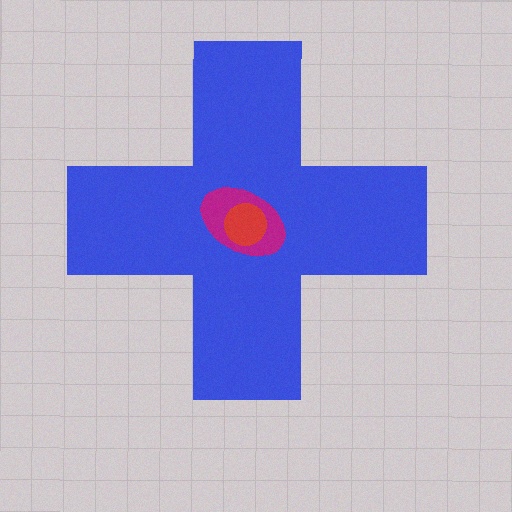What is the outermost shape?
The blue cross.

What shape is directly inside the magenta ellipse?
The red circle.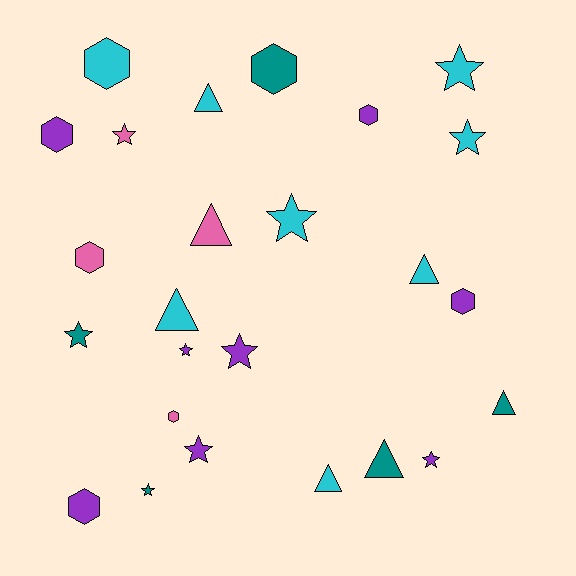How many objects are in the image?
There are 25 objects.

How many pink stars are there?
There is 1 pink star.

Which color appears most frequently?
Purple, with 8 objects.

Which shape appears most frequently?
Star, with 10 objects.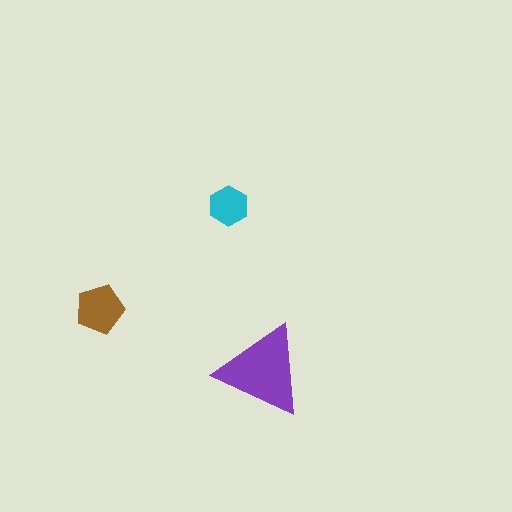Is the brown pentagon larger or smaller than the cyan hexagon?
Larger.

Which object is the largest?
The purple triangle.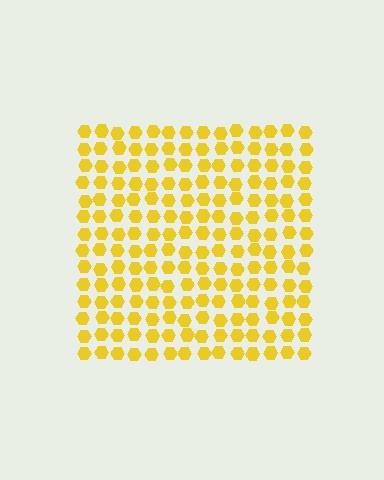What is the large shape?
The large shape is a square.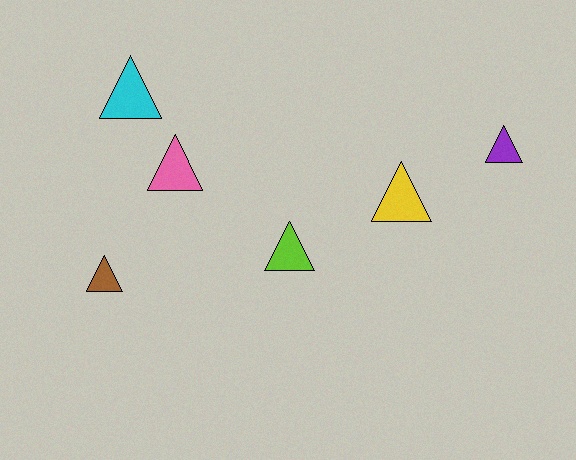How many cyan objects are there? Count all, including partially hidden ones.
There is 1 cyan object.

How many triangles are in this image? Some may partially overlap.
There are 6 triangles.